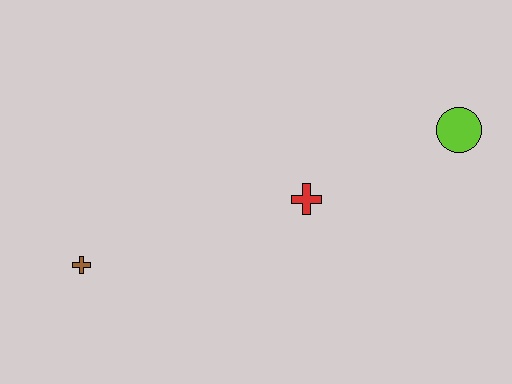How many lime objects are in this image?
There is 1 lime object.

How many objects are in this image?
There are 3 objects.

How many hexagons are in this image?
There are no hexagons.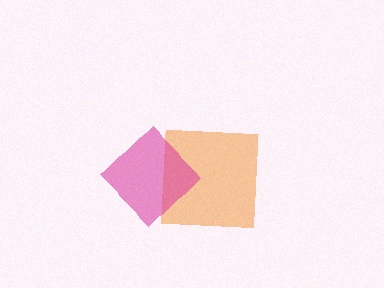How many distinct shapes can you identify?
There are 2 distinct shapes: an orange square, a magenta diamond.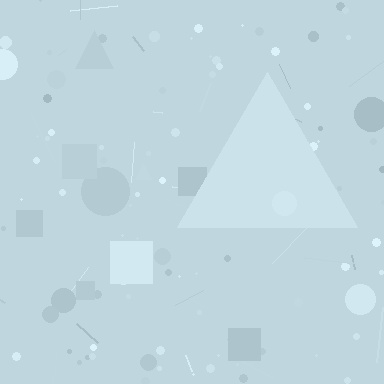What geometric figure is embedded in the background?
A triangle is embedded in the background.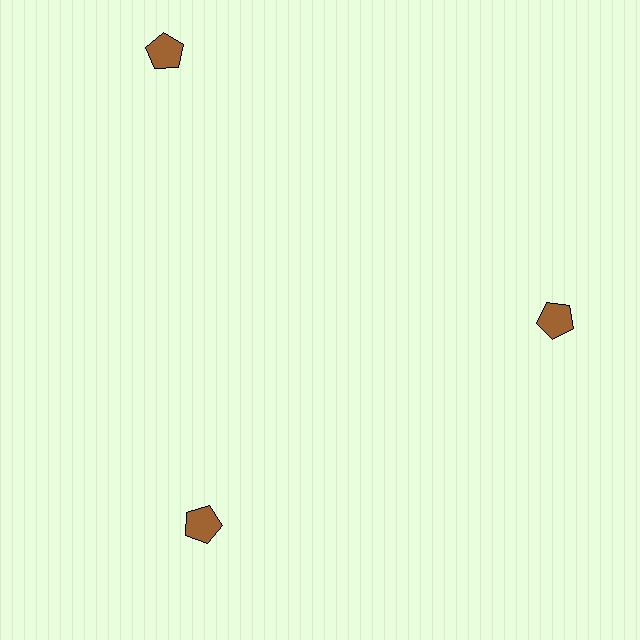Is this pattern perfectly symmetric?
No. The 3 brown pentagons are arranged in a ring, but one element near the 11 o'clock position is pushed outward from the center, breaking the 3-fold rotational symmetry.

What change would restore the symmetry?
The symmetry would be restored by moving it inward, back onto the ring so that all 3 pentagons sit at equal angles and equal distance from the center.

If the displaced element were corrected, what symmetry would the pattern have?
It would have 3-fold rotational symmetry — the pattern would map onto itself every 120 degrees.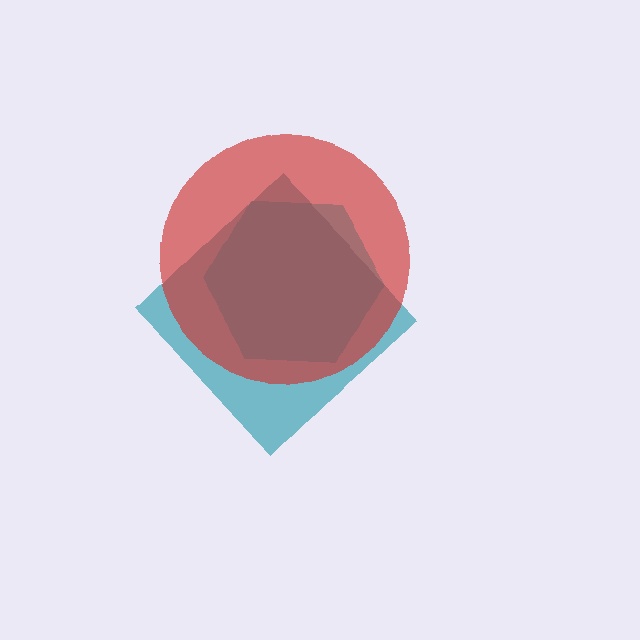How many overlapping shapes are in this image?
There are 3 overlapping shapes in the image.